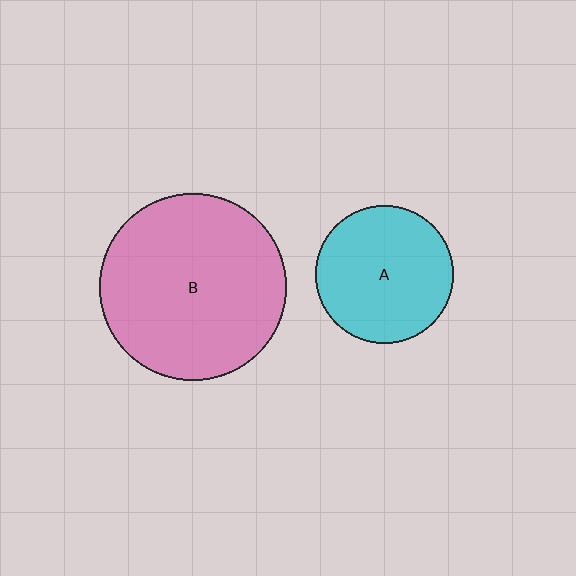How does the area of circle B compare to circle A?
Approximately 1.8 times.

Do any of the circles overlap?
No, none of the circles overlap.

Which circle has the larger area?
Circle B (pink).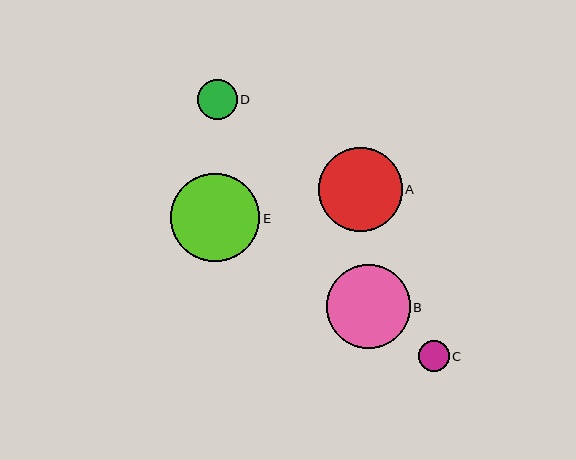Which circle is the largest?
Circle E is the largest with a size of approximately 89 pixels.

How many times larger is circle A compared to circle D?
Circle A is approximately 2.1 times the size of circle D.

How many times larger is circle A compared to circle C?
Circle A is approximately 2.8 times the size of circle C.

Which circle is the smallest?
Circle C is the smallest with a size of approximately 30 pixels.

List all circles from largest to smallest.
From largest to smallest: E, A, B, D, C.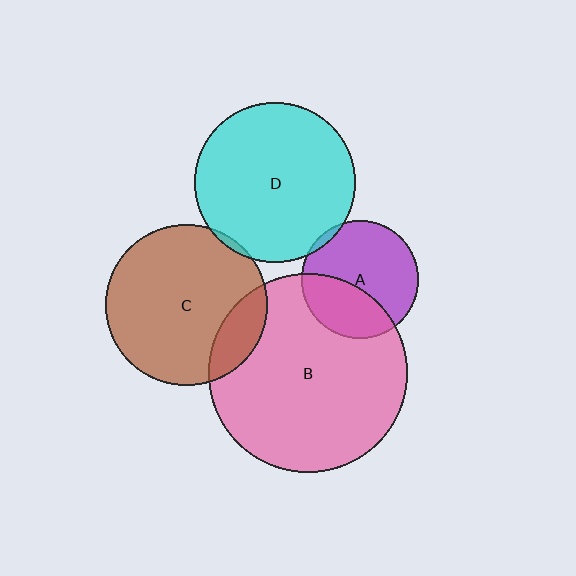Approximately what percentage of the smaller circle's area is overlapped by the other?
Approximately 15%.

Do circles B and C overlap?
Yes.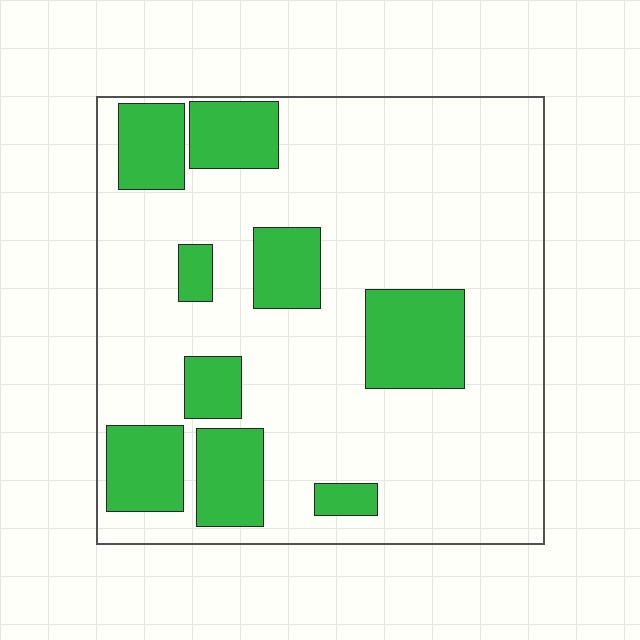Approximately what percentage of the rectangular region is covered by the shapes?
Approximately 25%.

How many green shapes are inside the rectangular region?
9.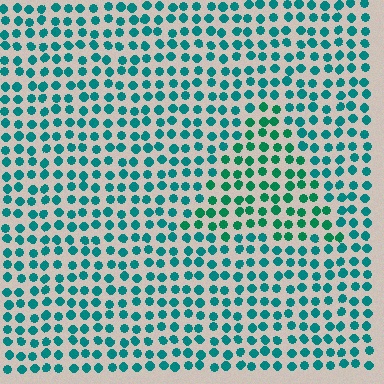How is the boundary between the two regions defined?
The boundary is defined purely by a slight shift in hue (about 24 degrees). Spacing, size, and orientation are identical on both sides.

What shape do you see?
I see a triangle.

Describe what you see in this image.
The image is filled with small teal elements in a uniform arrangement. A triangle-shaped region is visible where the elements are tinted to a slightly different hue, forming a subtle color boundary.